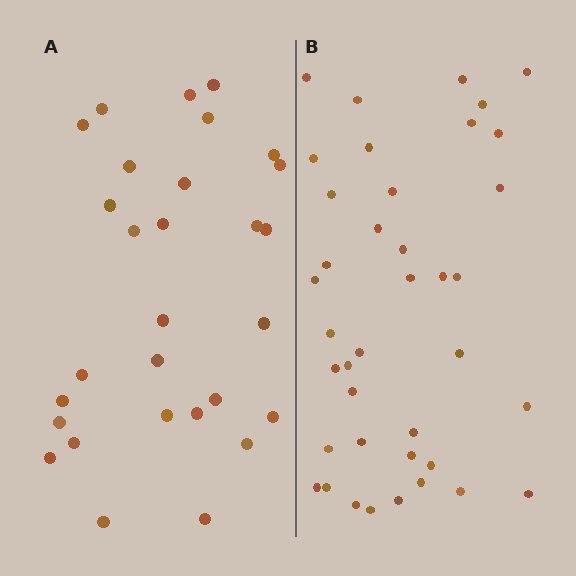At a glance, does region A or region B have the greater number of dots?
Region B (the right region) has more dots.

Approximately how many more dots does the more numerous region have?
Region B has roughly 10 or so more dots than region A.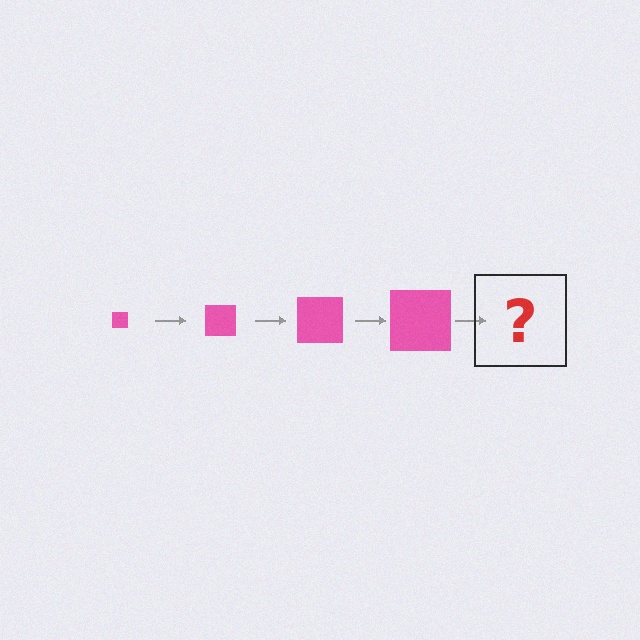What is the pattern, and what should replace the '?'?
The pattern is that the square gets progressively larger each step. The '?' should be a pink square, larger than the previous one.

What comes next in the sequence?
The next element should be a pink square, larger than the previous one.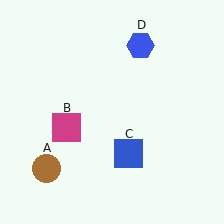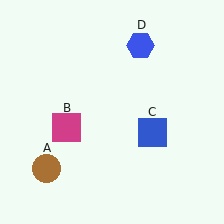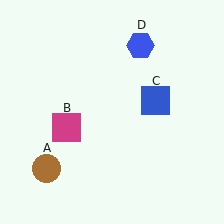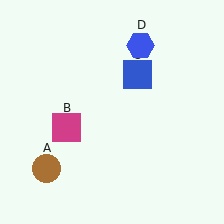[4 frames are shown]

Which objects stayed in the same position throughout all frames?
Brown circle (object A) and magenta square (object B) and blue hexagon (object D) remained stationary.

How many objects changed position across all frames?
1 object changed position: blue square (object C).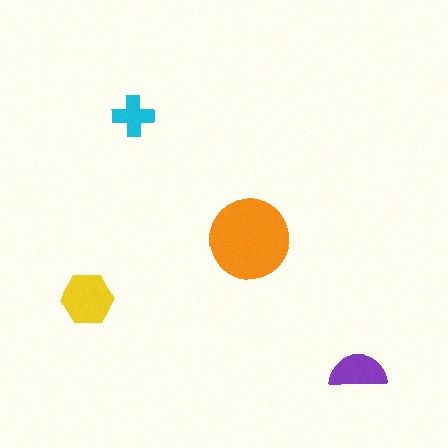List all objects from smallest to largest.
The cyan cross, the purple semicircle, the yellow hexagon, the orange circle.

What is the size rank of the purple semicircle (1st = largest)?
3rd.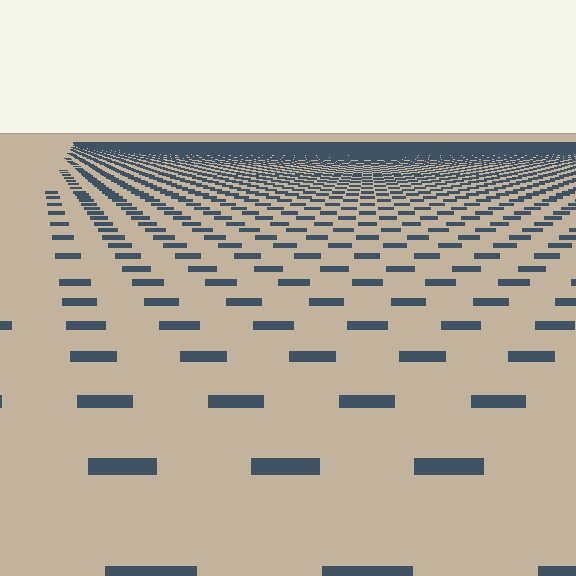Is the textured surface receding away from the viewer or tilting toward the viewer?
The surface is receding away from the viewer. Texture elements get smaller and denser toward the top.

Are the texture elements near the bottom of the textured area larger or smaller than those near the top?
Larger. Near the bottom, elements are closer to the viewer and appear at a bigger on-screen size.